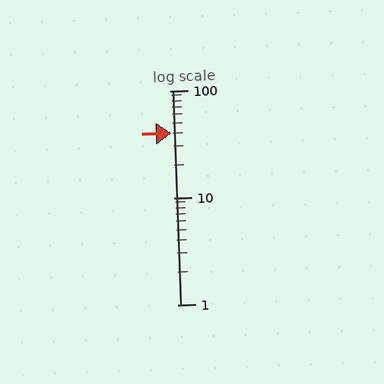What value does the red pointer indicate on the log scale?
The pointer indicates approximately 40.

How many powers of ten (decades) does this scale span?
The scale spans 2 decades, from 1 to 100.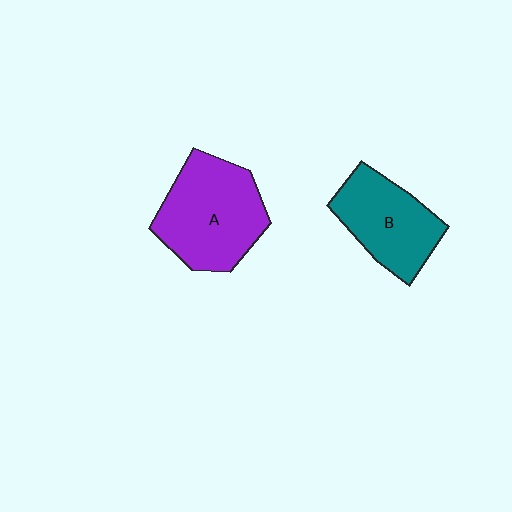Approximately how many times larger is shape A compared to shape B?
Approximately 1.3 times.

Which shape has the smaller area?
Shape B (teal).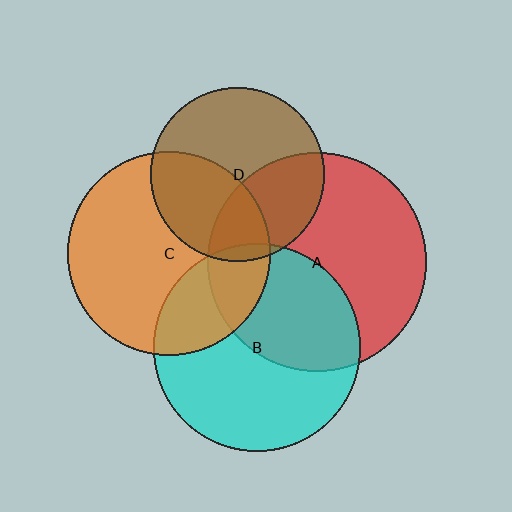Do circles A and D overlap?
Yes.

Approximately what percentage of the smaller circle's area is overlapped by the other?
Approximately 35%.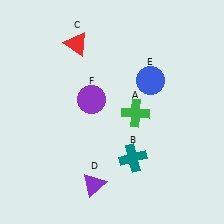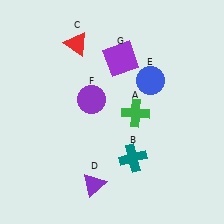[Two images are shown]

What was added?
A purple square (G) was added in Image 2.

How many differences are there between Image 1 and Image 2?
There is 1 difference between the two images.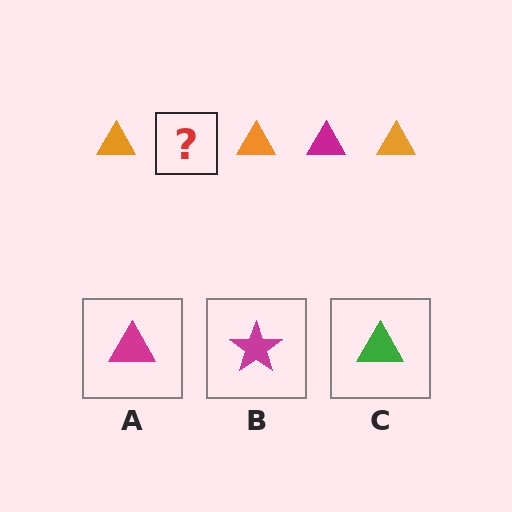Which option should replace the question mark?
Option A.